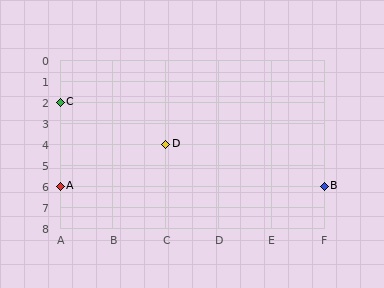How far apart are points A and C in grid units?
Points A and C are 4 rows apart.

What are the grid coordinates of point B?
Point B is at grid coordinates (F, 6).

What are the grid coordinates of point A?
Point A is at grid coordinates (A, 6).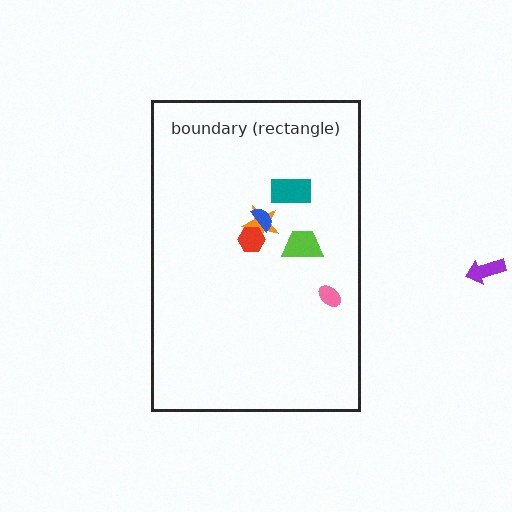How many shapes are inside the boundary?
6 inside, 1 outside.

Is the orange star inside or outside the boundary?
Inside.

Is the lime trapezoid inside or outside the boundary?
Inside.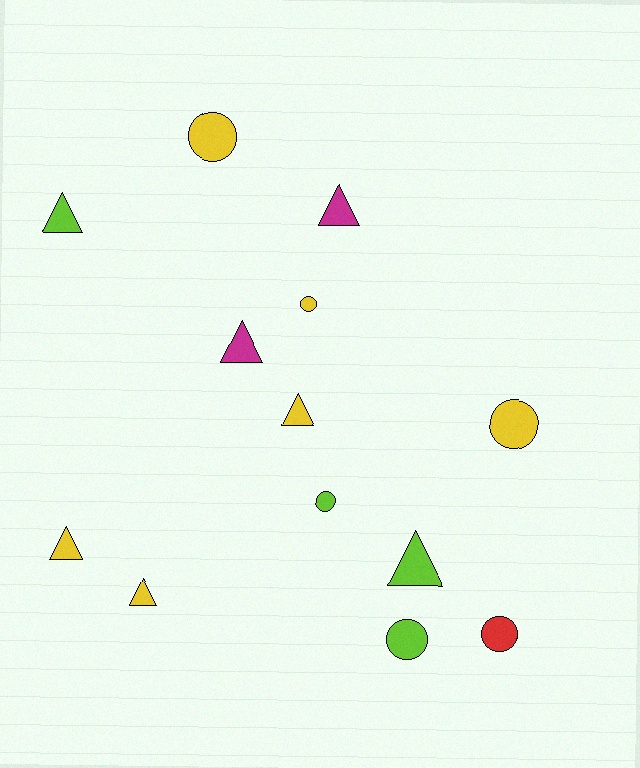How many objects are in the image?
There are 13 objects.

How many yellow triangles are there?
There are 3 yellow triangles.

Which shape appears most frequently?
Triangle, with 7 objects.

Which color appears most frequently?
Yellow, with 6 objects.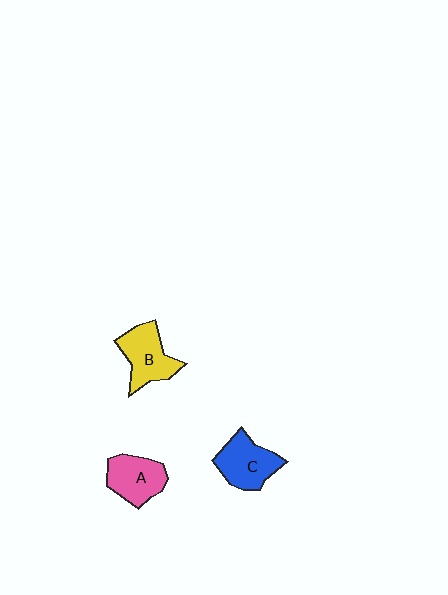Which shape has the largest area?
Shape C (blue).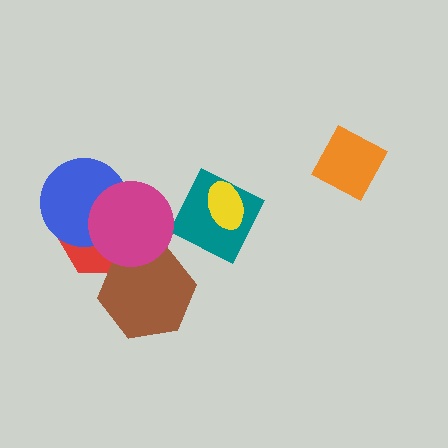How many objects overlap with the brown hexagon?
2 objects overlap with the brown hexagon.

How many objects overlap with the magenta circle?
3 objects overlap with the magenta circle.